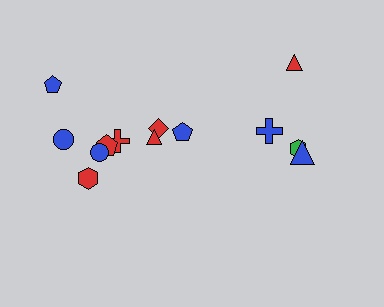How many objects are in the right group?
There are 5 objects.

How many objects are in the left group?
There are 8 objects.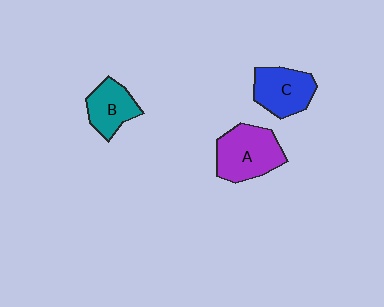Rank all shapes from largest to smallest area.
From largest to smallest: A (purple), C (blue), B (teal).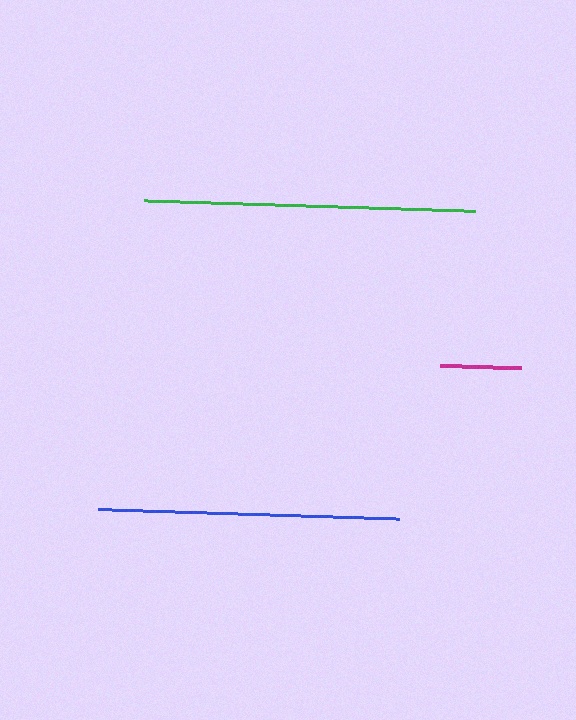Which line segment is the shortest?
The magenta line is the shortest at approximately 81 pixels.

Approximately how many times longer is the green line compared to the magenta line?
The green line is approximately 4.1 times the length of the magenta line.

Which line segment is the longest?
The green line is the longest at approximately 332 pixels.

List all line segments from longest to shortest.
From longest to shortest: green, blue, magenta.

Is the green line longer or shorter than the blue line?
The green line is longer than the blue line.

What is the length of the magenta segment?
The magenta segment is approximately 81 pixels long.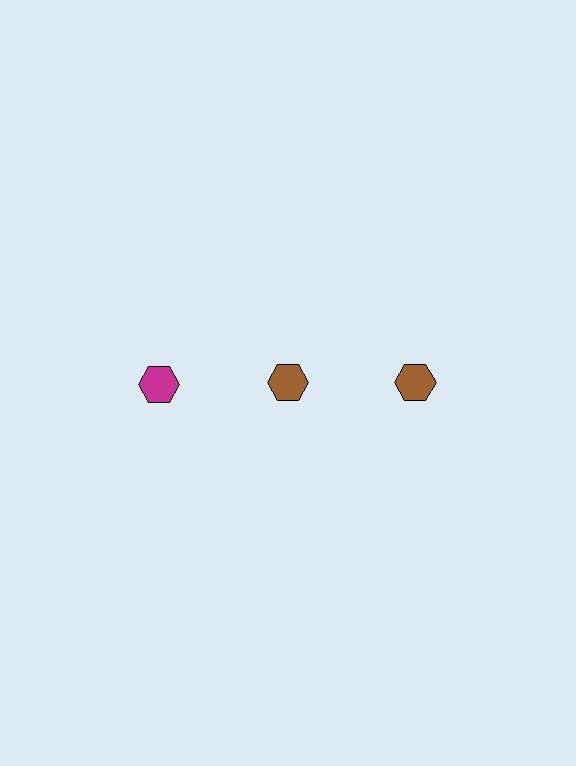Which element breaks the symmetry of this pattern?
The magenta hexagon in the top row, leftmost column breaks the symmetry. All other shapes are brown hexagons.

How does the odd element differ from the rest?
It has a different color: magenta instead of brown.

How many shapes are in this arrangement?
There are 3 shapes arranged in a grid pattern.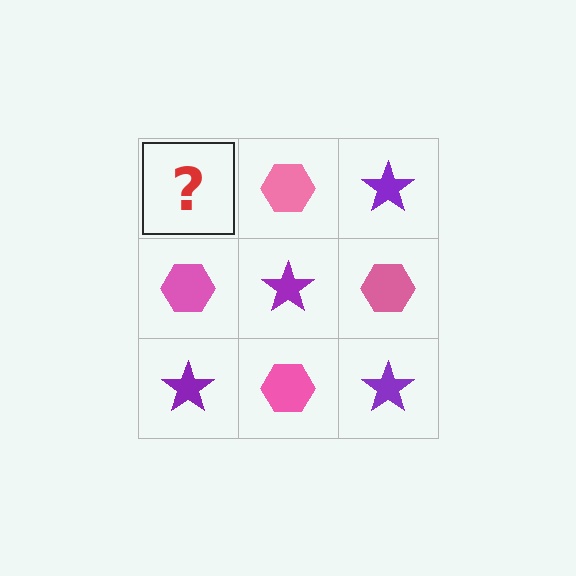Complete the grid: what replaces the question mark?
The question mark should be replaced with a purple star.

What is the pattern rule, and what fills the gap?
The rule is that it alternates purple star and pink hexagon in a checkerboard pattern. The gap should be filled with a purple star.